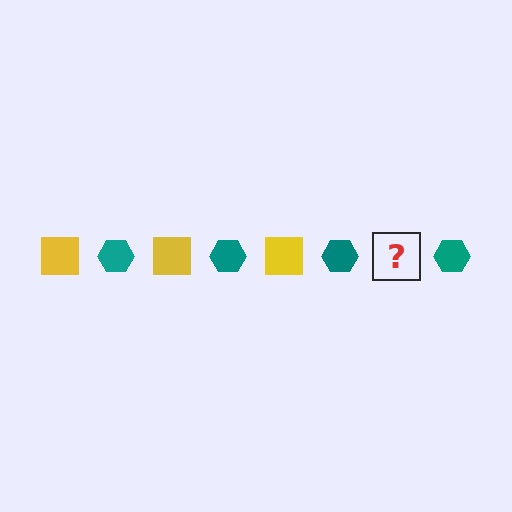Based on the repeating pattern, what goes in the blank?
The blank should be a yellow square.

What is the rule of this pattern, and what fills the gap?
The rule is that the pattern alternates between yellow square and teal hexagon. The gap should be filled with a yellow square.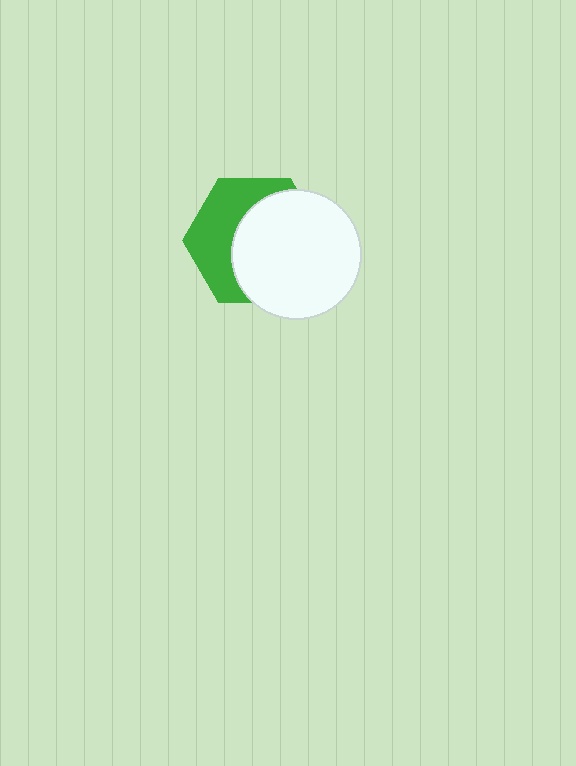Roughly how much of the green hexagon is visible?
A small part of it is visible (roughly 43%).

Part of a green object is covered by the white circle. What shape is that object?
It is a hexagon.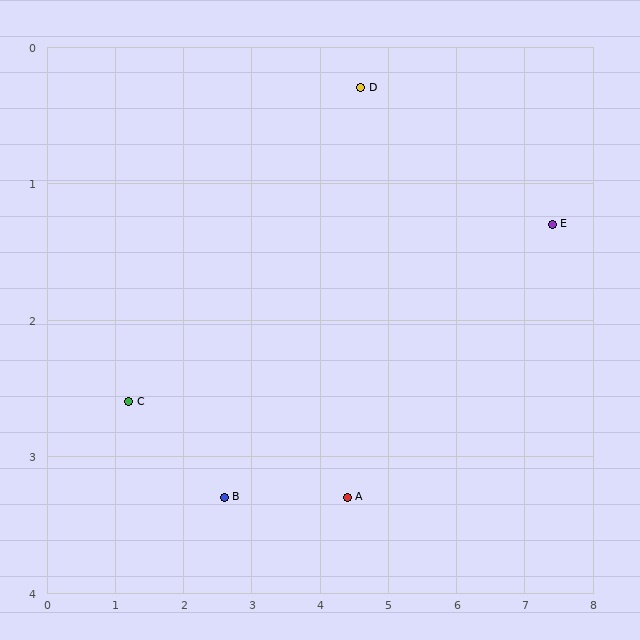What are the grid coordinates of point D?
Point D is at approximately (4.6, 0.3).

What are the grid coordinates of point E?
Point E is at approximately (7.4, 1.3).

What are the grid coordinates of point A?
Point A is at approximately (4.4, 3.3).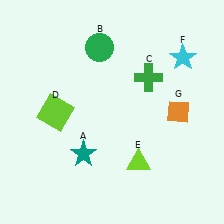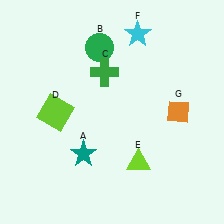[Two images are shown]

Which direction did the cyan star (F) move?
The cyan star (F) moved left.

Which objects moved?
The objects that moved are: the green cross (C), the cyan star (F).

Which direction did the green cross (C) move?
The green cross (C) moved left.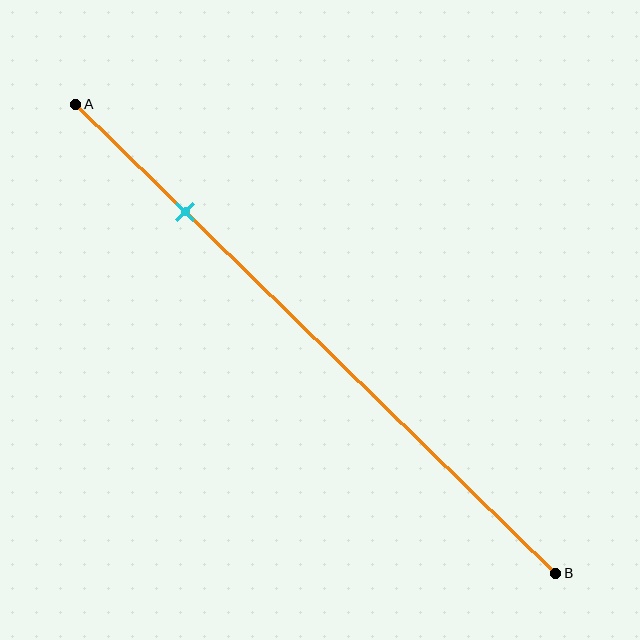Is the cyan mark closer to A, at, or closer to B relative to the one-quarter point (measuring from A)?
The cyan mark is approximately at the one-quarter point of segment AB.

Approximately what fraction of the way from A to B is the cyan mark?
The cyan mark is approximately 25% of the way from A to B.